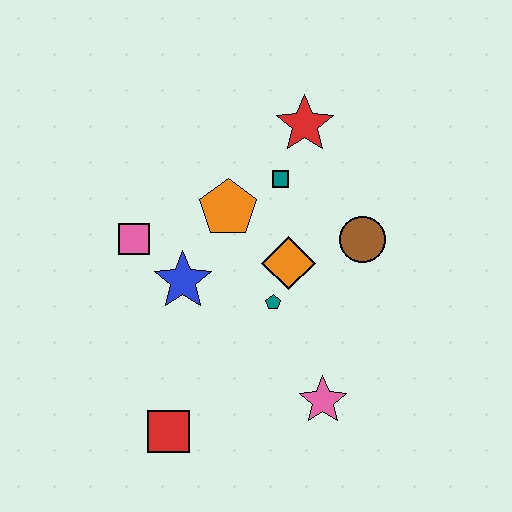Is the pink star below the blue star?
Yes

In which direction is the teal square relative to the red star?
The teal square is below the red star.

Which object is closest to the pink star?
The teal pentagon is closest to the pink star.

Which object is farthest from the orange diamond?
The red square is farthest from the orange diamond.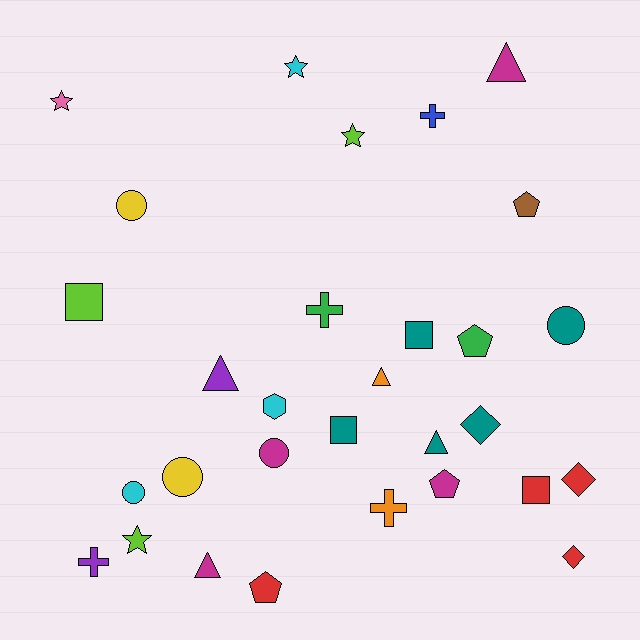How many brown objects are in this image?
There is 1 brown object.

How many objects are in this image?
There are 30 objects.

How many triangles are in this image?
There are 5 triangles.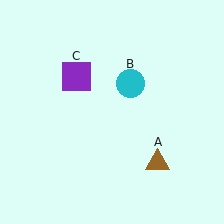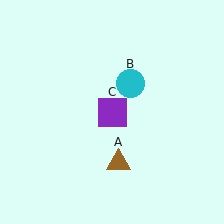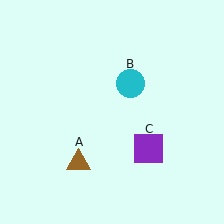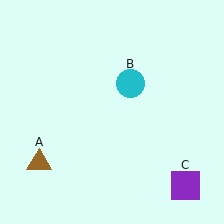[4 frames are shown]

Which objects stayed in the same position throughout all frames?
Cyan circle (object B) remained stationary.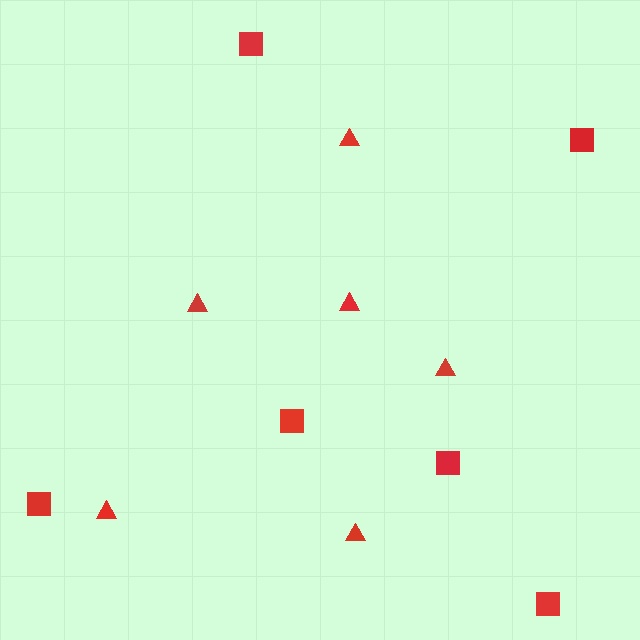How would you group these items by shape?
There are 2 groups: one group of squares (6) and one group of triangles (6).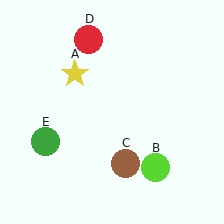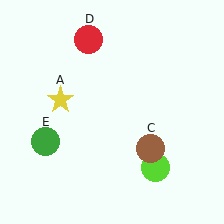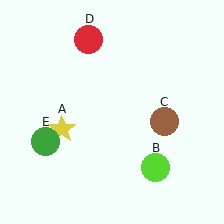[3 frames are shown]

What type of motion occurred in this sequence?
The yellow star (object A), brown circle (object C) rotated counterclockwise around the center of the scene.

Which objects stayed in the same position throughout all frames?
Lime circle (object B) and red circle (object D) and green circle (object E) remained stationary.